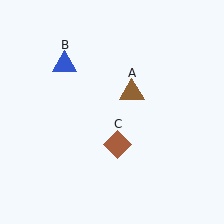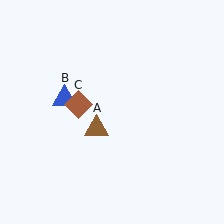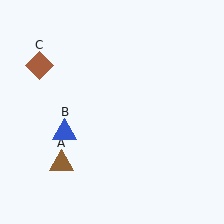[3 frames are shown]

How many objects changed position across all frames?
3 objects changed position: brown triangle (object A), blue triangle (object B), brown diamond (object C).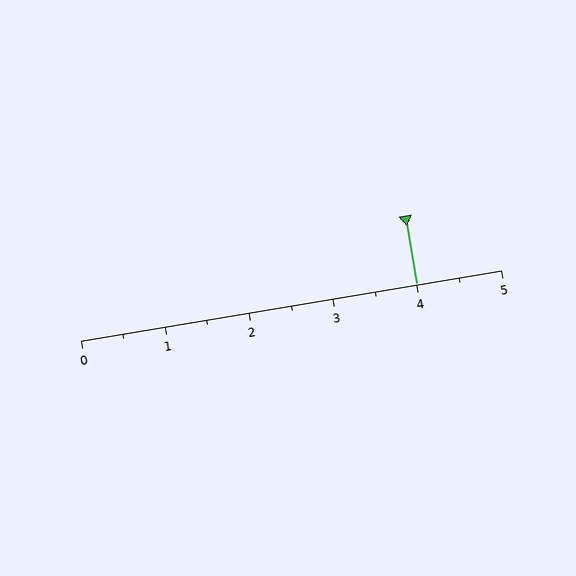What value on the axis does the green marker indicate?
The marker indicates approximately 4.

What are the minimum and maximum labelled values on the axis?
The axis runs from 0 to 5.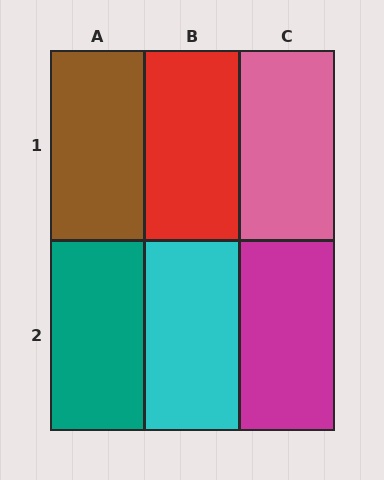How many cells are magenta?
1 cell is magenta.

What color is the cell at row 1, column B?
Red.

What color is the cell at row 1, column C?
Pink.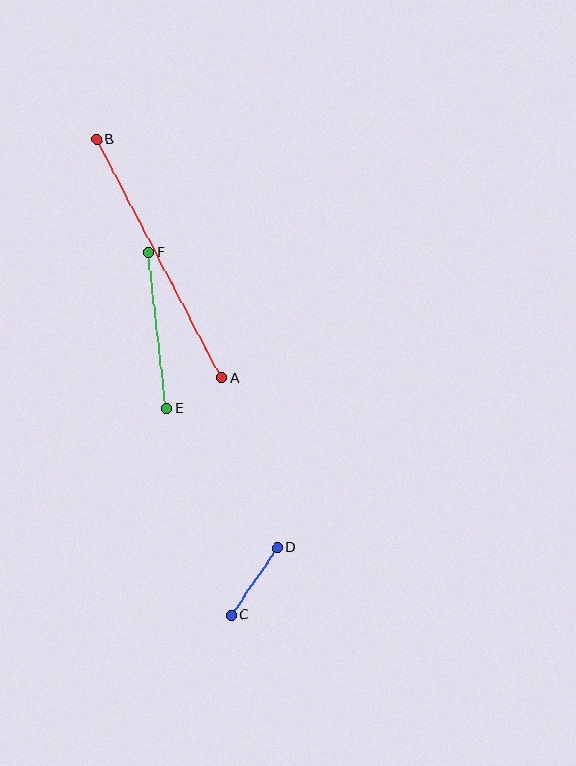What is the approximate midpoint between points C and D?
The midpoint is at approximately (254, 581) pixels.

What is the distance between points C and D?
The distance is approximately 81 pixels.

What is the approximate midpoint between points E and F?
The midpoint is at approximately (157, 330) pixels.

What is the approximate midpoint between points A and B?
The midpoint is at approximately (159, 258) pixels.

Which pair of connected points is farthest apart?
Points A and B are farthest apart.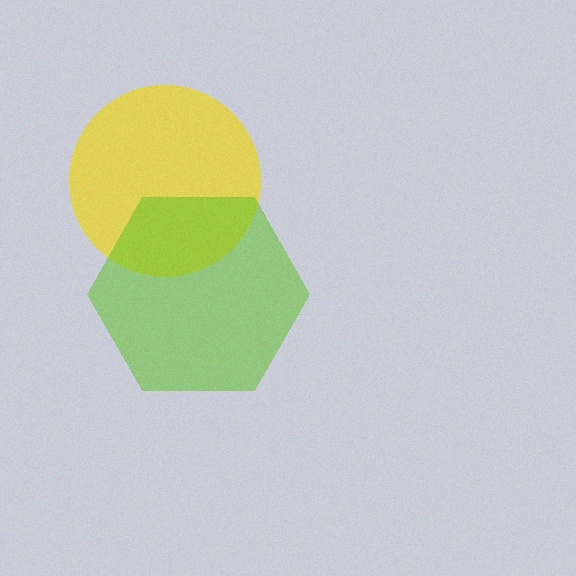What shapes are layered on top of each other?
The layered shapes are: a yellow circle, a lime hexagon.